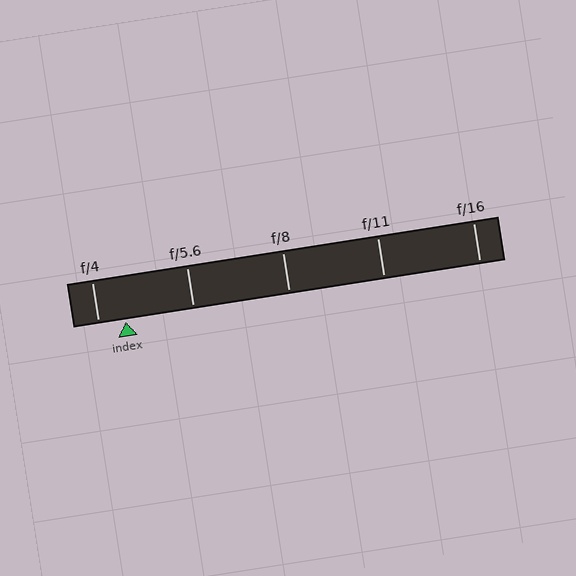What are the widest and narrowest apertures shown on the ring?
The widest aperture shown is f/4 and the narrowest is f/16.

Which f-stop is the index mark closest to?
The index mark is closest to f/4.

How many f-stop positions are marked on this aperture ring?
There are 5 f-stop positions marked.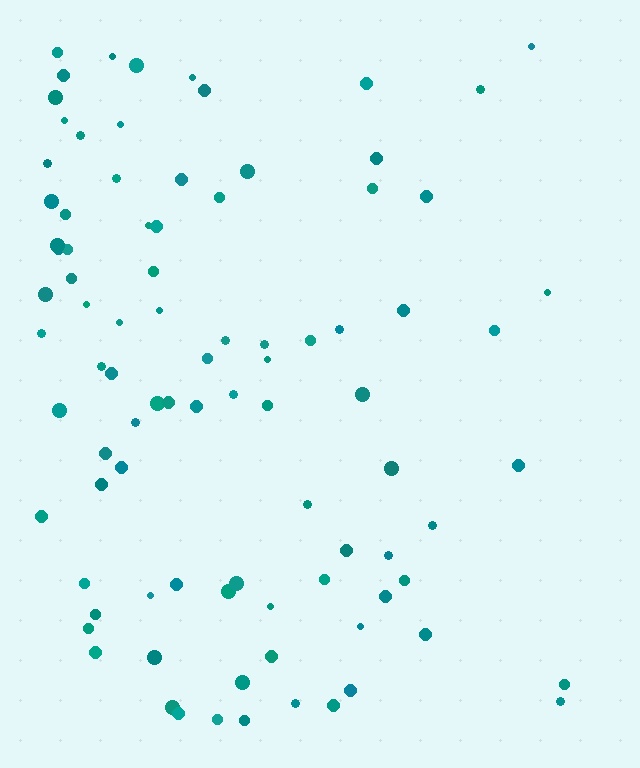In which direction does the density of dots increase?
From right to left, with the left side densest.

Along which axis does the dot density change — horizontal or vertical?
Horizontal.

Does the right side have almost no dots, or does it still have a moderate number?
Still a moderate number, just noticeably fewer than the left.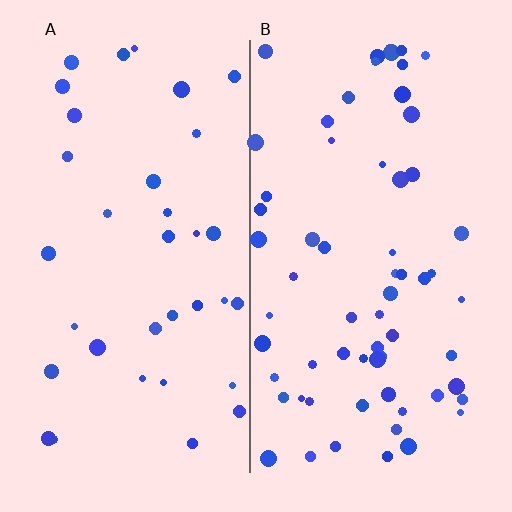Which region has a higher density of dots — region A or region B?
B (the right).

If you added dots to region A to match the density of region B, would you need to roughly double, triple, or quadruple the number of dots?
Approximately double.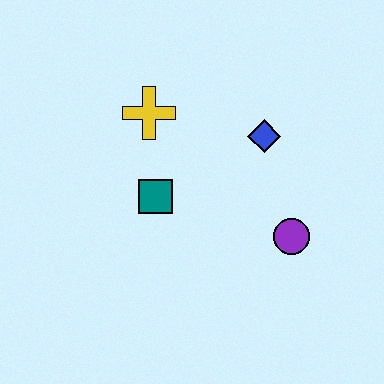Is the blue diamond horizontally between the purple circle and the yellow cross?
Yes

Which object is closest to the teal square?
The yellow cross is closest to the teal square.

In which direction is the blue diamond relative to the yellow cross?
The blue diamond is to the right of the yellow cross.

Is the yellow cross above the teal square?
Yes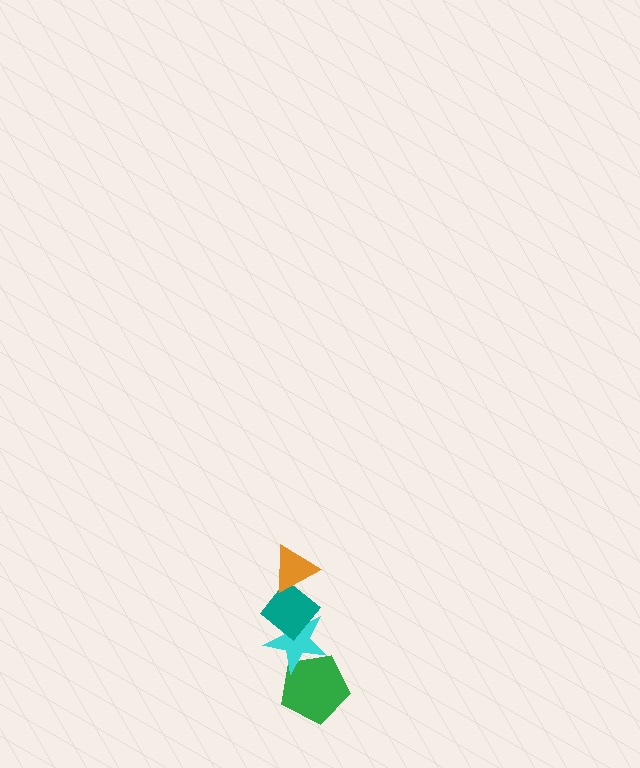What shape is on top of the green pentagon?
The cyan star is on top of the green pentagon.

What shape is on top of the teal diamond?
The orange triangle is on top of the teal diamond.